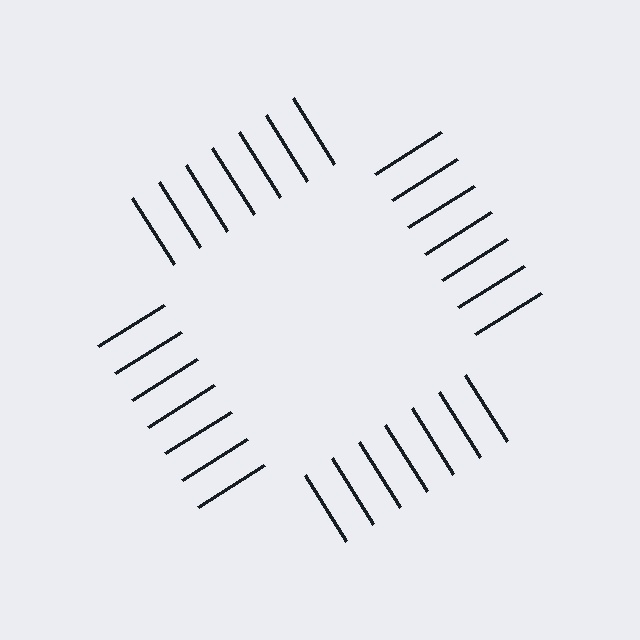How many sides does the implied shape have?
4 sides — the line-ends trace a square.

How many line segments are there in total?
28 — 7 along each of the 4 edges.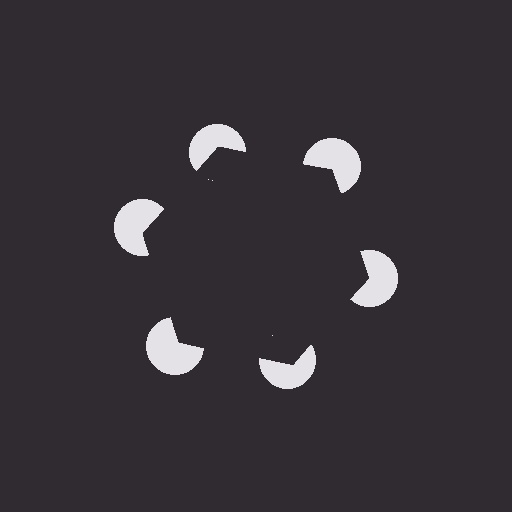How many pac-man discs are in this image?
There are 6 — one at each vertex of the illusory hexagon.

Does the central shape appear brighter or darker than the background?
It typically appears slightly darker than the background, even though no actual brightness change is drawn.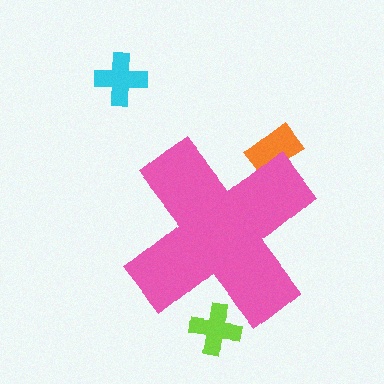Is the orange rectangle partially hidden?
Yes, the orange rectangle is partially hidden behind the pink cross.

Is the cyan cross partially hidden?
No, the cyan cross is fully visible.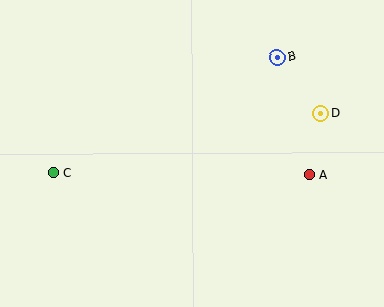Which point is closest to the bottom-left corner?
Point C is closest to the bottom-left corner.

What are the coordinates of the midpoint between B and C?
The midpoint between B and C is at (165, 115).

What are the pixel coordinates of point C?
Point C is at (53, 172).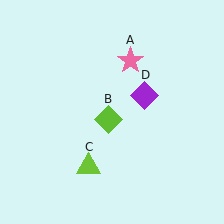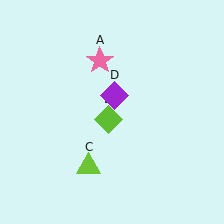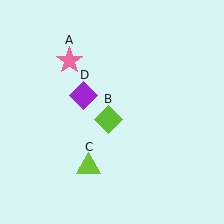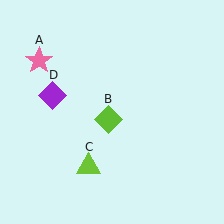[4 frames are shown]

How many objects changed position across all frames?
2 objects changed position: pink star (object A), purple diamond (object D).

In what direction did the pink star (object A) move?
The pink star (object A) moved left.